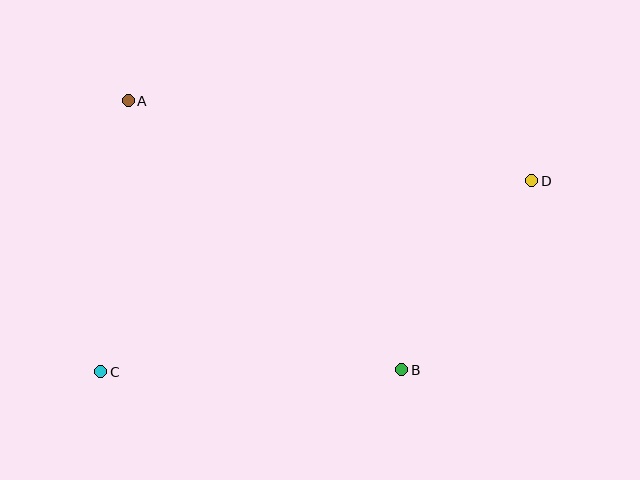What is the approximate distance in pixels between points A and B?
The distance between A and B is approximately 384 pixels.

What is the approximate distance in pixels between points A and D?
The distance between A and D is approximately 411 pixels.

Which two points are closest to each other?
Points B and D are closest to each other.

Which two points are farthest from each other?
Points C and D are farthest from each other.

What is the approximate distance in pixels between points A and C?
The distance between A and C is approximately 272 pixels.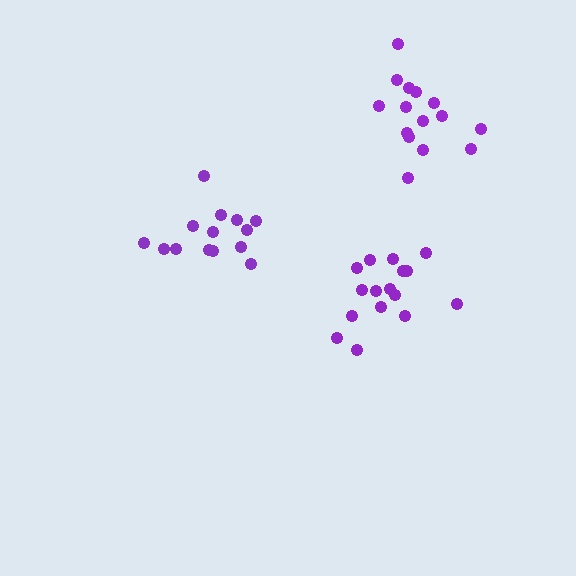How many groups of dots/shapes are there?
There are 3 groups.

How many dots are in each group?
Group 1: 16 dots, Group 2: 15 dots, Group 3: 15 dots (46 total).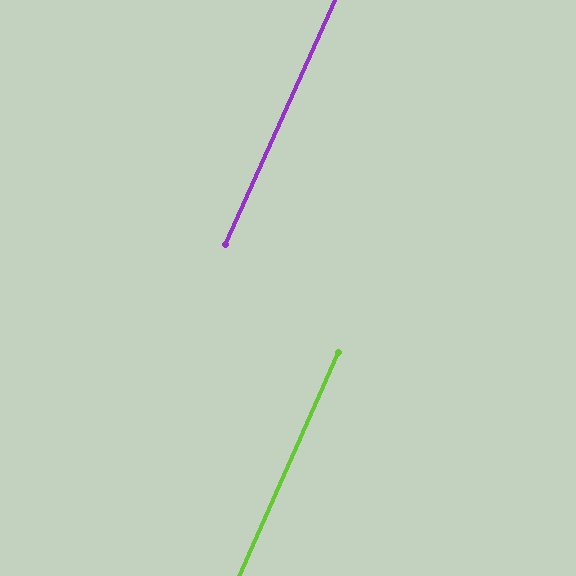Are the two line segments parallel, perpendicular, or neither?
Parallel — their directions differ by only 0.2°.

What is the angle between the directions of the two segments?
Approximately 0 degrees.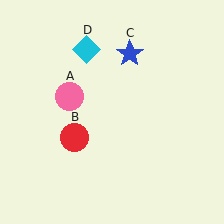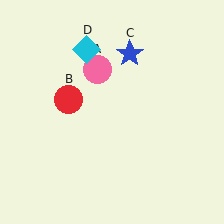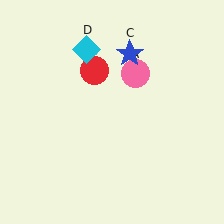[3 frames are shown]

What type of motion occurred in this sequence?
The pink circle (object A), red circle (object B) rotated clockwise around the center of the scene.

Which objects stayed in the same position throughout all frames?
Blue star (object C) and cyan diamond (object D) remained stationary.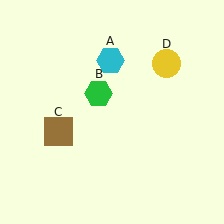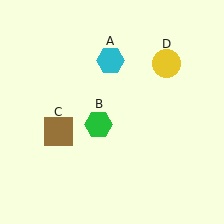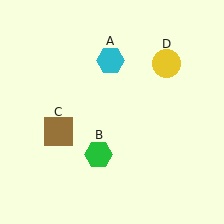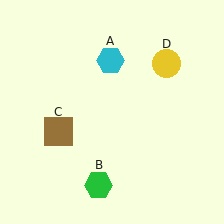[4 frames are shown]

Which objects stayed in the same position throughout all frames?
Cyan hexagon (object A) and brown square (object C) and yellow circle (object D) remained stationary.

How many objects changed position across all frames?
1 object changed position: green hexagon (object B).